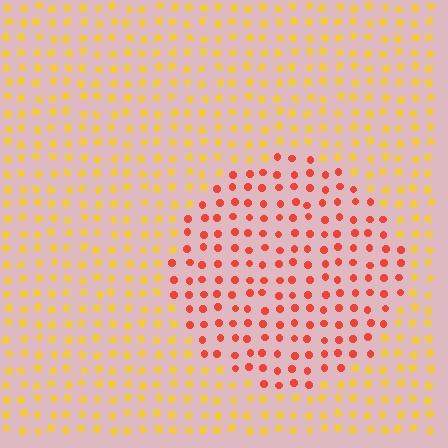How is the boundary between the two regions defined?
The boundary is defined purely by a slight shift in hue (about 44 degrees). Spacing, size, and orientation are identical on both sides.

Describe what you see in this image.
The image is filled with small yellow elements in a uniform arrangement. A circle-shaped region is visible where the elements are tinted to a slightly different hue, forming a subtle color boundary.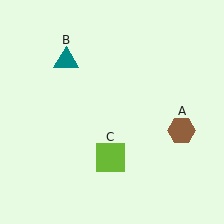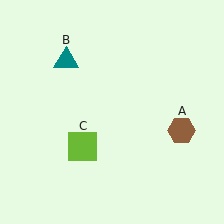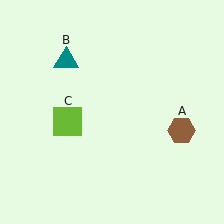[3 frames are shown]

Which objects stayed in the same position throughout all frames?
Brown hexagon (object A) and teal triangle (object B) remained stationary.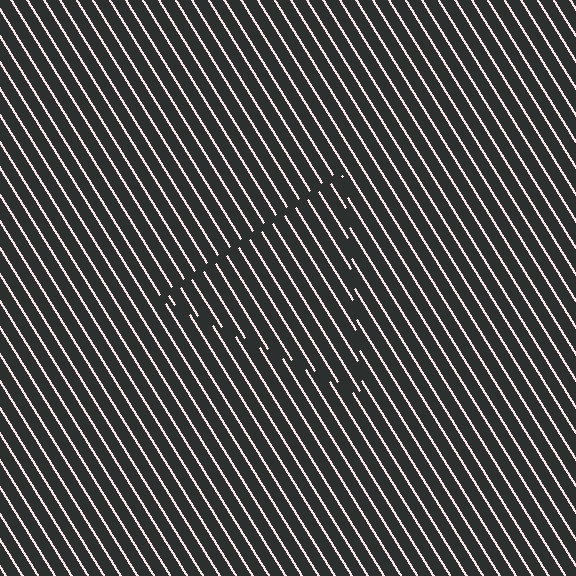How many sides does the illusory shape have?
3 sides — the line-ends trace a triangle.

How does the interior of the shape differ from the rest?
The interior of the shape contains the same grating, shifted by half a period — the contour is defined by the phase discontinuity where line-ends from the inner and outer gratings abut.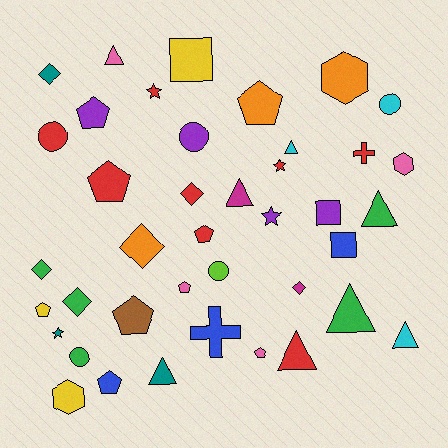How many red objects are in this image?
There are 8 red objects.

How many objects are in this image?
There are 40 objects.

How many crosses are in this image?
There are 2 crosses.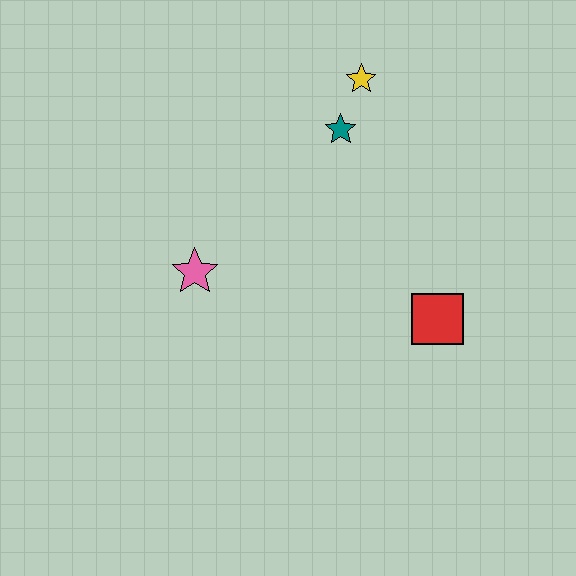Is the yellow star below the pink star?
No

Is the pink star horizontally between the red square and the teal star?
No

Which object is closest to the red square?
The teal star is closest to the red square.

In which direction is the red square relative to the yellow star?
The red square is below the yellow star.